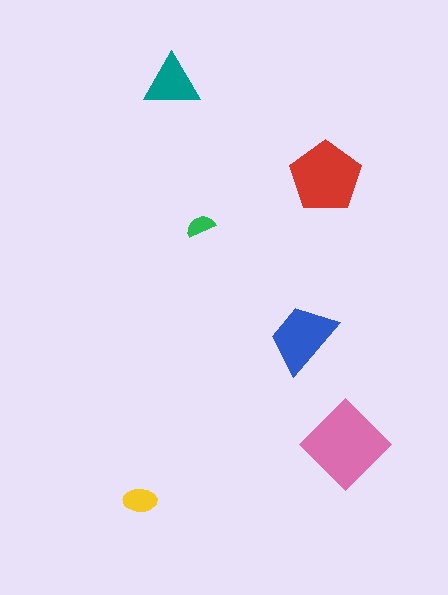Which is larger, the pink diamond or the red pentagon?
The pink diamond.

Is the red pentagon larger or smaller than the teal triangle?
Larger.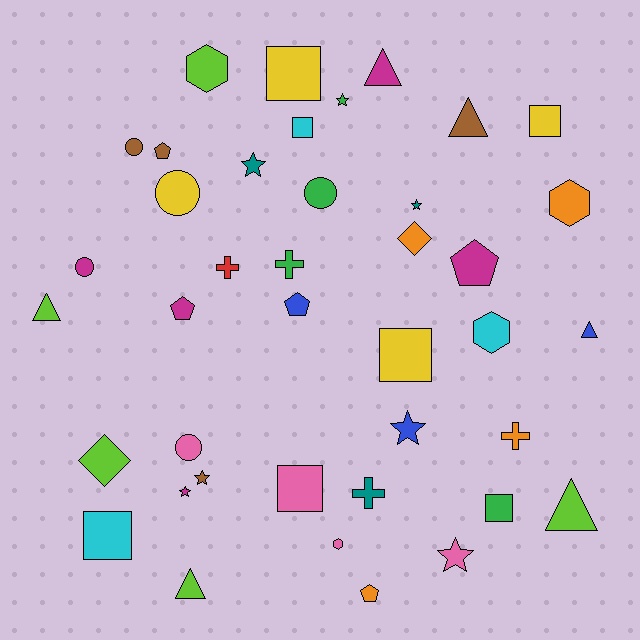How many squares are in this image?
There are 7 squares.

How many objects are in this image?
There are 40 objects.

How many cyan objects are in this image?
There are 3 cyan objects.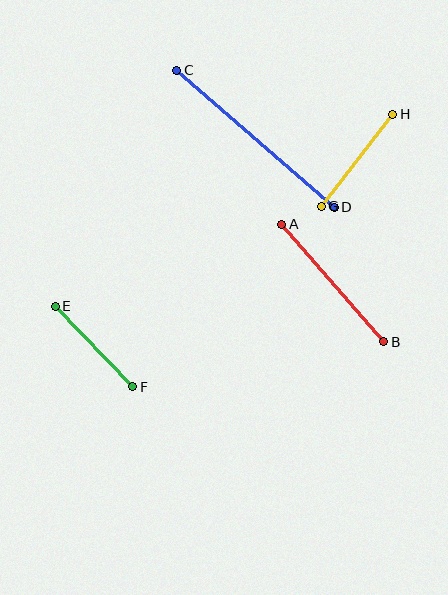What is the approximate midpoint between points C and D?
The midpoint is at approximately (255, 139) pixels.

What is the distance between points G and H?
The distance is approximately 116 pixels.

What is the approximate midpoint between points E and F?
The midpoint is at approximately (94, 346) pixels.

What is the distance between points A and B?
The distance is approximately 156 pixels.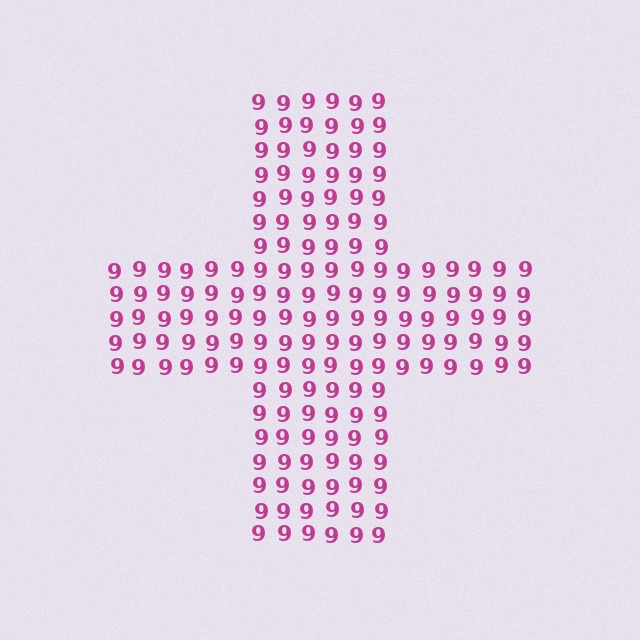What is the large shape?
The large shape is a cross.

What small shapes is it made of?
It is made of small digit 9's.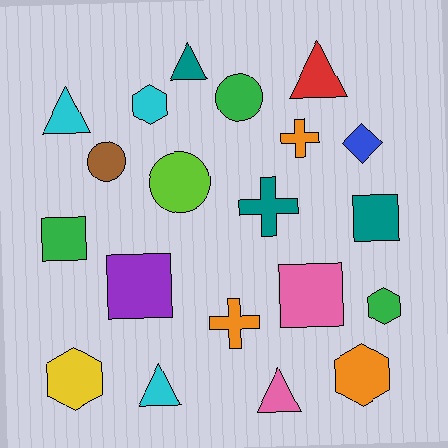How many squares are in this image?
There are 4 squares.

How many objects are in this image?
There are 20 objects.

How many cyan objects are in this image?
There are 3 cyan objects.